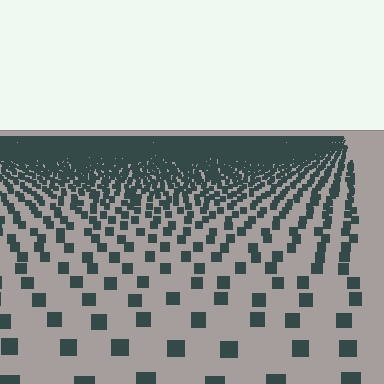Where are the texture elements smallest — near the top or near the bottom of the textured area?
Near the top.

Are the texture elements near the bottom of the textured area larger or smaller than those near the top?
Larger. Near the bottom, elements are closer to the viewer and appear at a bigger on-screen size.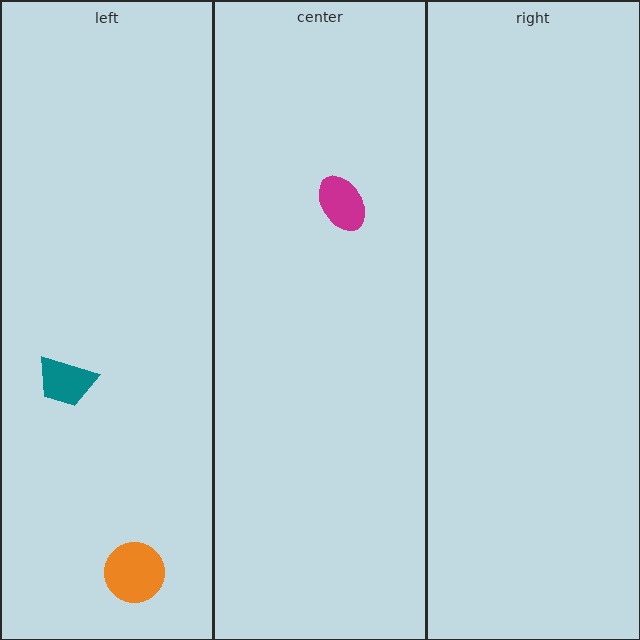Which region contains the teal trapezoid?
The left region.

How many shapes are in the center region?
1.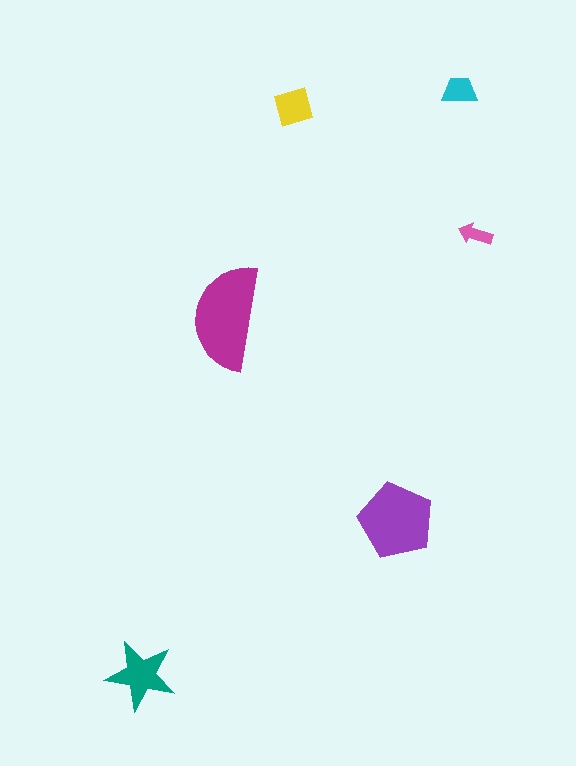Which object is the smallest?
The pink arrow.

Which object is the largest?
The magenta semicircle.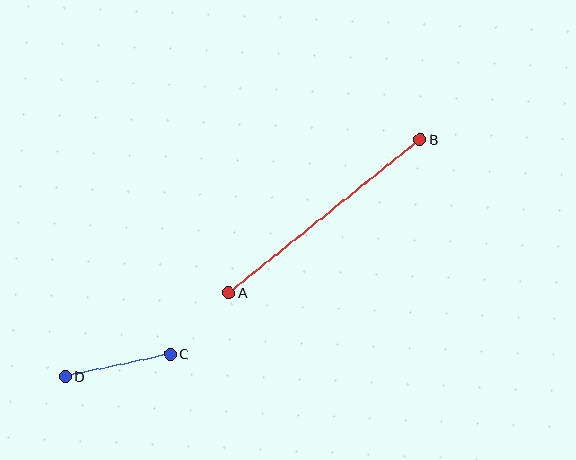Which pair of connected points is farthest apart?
Points A and B are farthest apart.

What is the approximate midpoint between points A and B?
The midpoint is at approximately (324, 216) pixels.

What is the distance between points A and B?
The distance is approximately 246 pixels.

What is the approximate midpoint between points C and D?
The midpoint is at approximately (118, 365) pixels.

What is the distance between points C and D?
The distance is approximately 107 pixels.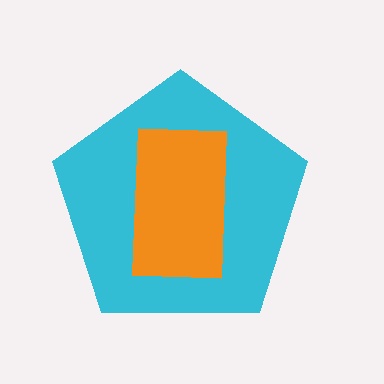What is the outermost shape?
The cyan pentagon.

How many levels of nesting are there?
2.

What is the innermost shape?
The orange rectangle.